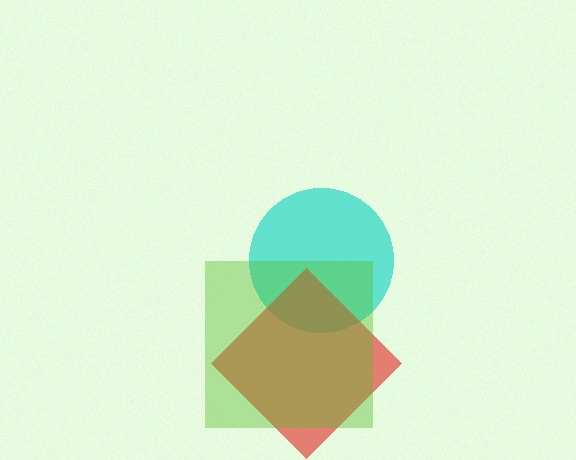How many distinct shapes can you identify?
There are 3 distinct shapes: a cyan circle, a red diamond, a lime square.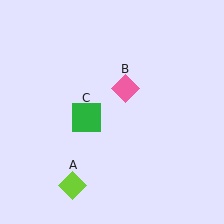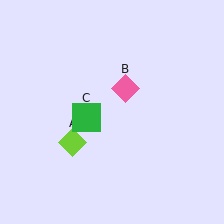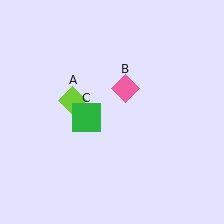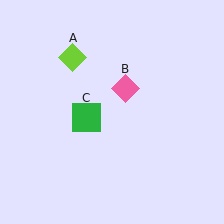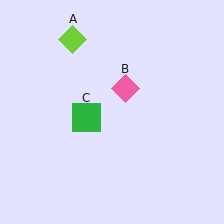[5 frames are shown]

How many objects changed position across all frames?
1 object changed position: lime diamond (object A).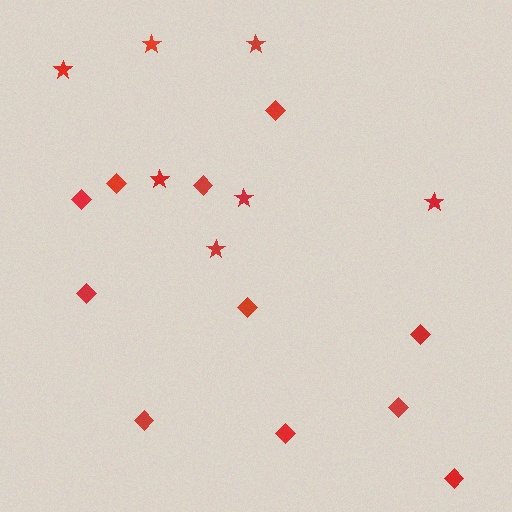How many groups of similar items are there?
There are 2 groups: one group of stars (7) and one group of diamonds (11).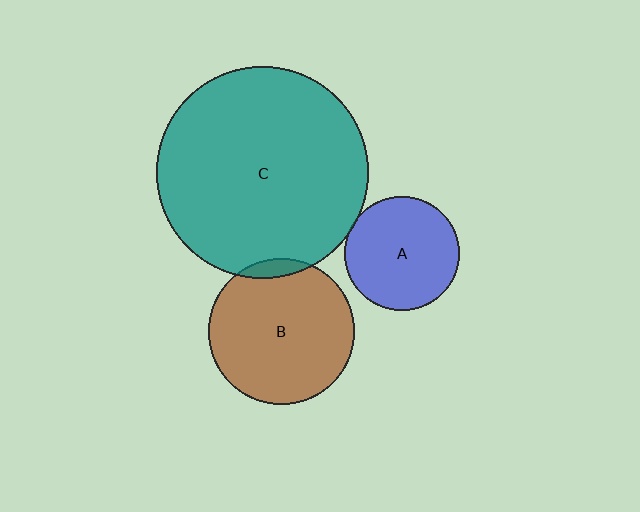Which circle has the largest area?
Circle C (teal).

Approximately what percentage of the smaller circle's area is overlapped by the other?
Approximately 5%.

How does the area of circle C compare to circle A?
Approximately 3.4 times.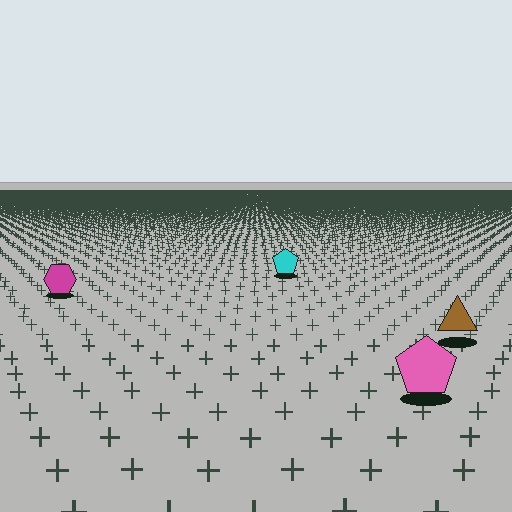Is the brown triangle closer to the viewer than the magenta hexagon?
Yes. The brown triangle is closer — you can tell from the texture gradient: the ground texture is coarser near it.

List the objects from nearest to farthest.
From nearest to farthest: the pink pentagon, the brown triangle, the magenta hexagon, the cyan pentagon.